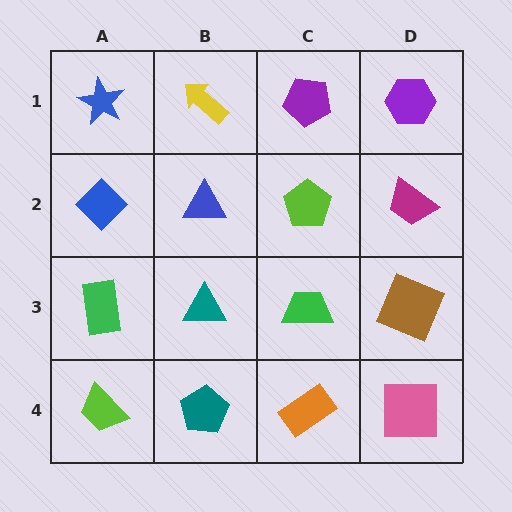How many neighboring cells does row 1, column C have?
3.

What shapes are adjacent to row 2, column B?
A yellow arrow (row 1, column B), a teal triangle (row 3, column B), a blue diamond (row 2, column A), a lime pentagon (row 2, column C).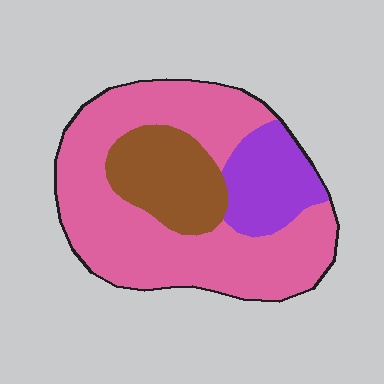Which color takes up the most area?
Pink, at roughly 65%.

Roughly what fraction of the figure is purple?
Purple covers 17% of the figure.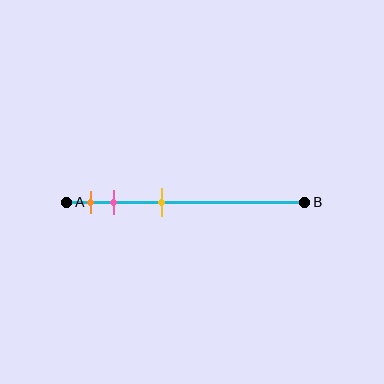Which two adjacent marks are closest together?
The orange and pink marks are the closest adjacent pair.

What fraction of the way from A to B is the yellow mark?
The yellow mark is approximately 40% (0.4) of the way from A to B.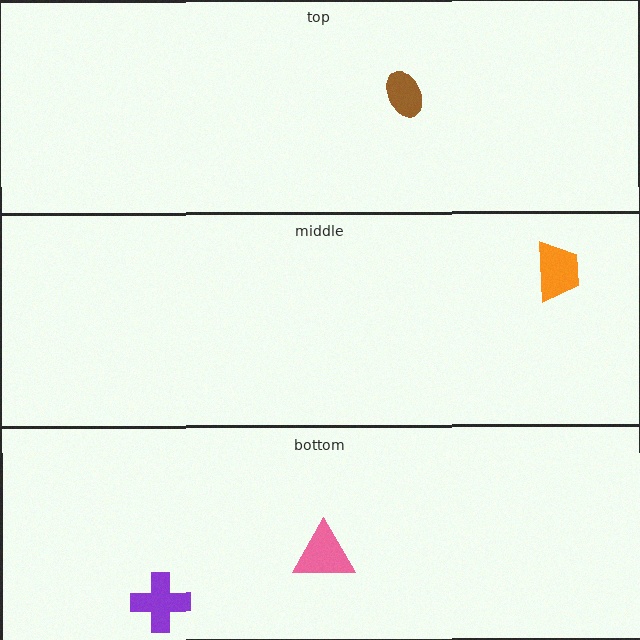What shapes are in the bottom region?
The purple cross, the pink triangle.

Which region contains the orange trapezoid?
The middle region.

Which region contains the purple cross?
The bottom region.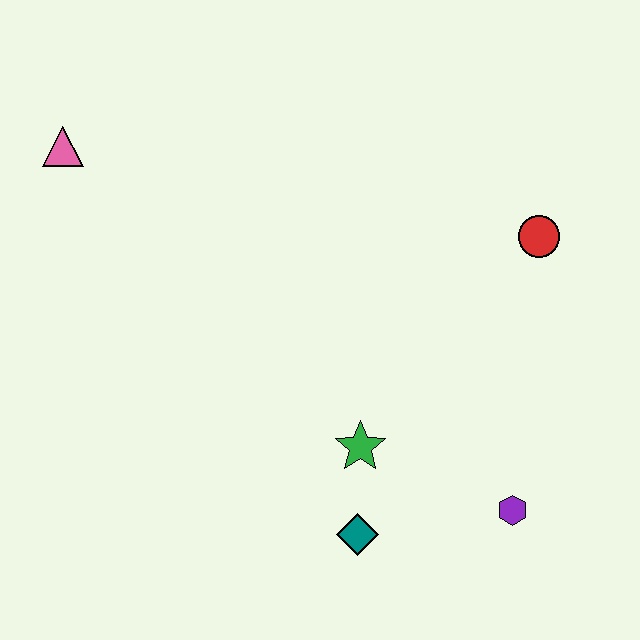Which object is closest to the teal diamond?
The green star is closest to the teal diamond.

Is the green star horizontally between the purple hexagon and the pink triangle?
Yes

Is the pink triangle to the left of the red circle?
Yes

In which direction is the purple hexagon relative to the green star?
The purple hexagon is to the right of the green star.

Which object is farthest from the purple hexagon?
The pink triangle is farthest from the purple hexagon.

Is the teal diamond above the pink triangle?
No